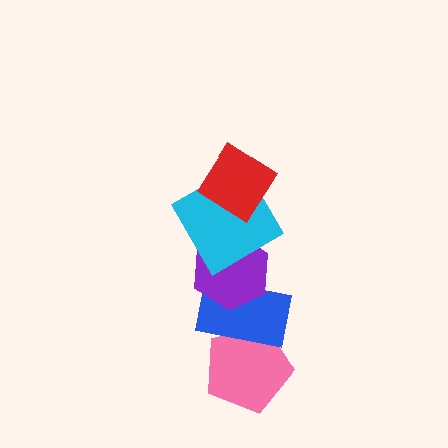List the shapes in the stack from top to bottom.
From top to bottom: the red diamond, the cyan diamond, the purple hexagon, the blue rectangle, the pink pentagon.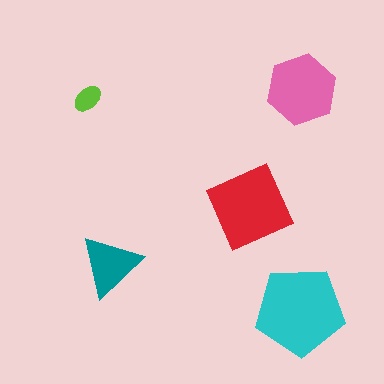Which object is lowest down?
The cyan pentagon is bottommost.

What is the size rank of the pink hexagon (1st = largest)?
3rd.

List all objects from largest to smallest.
The cyan pentagon, the red diamond, the pink hexagon, the teal triangle, the lime ellipse.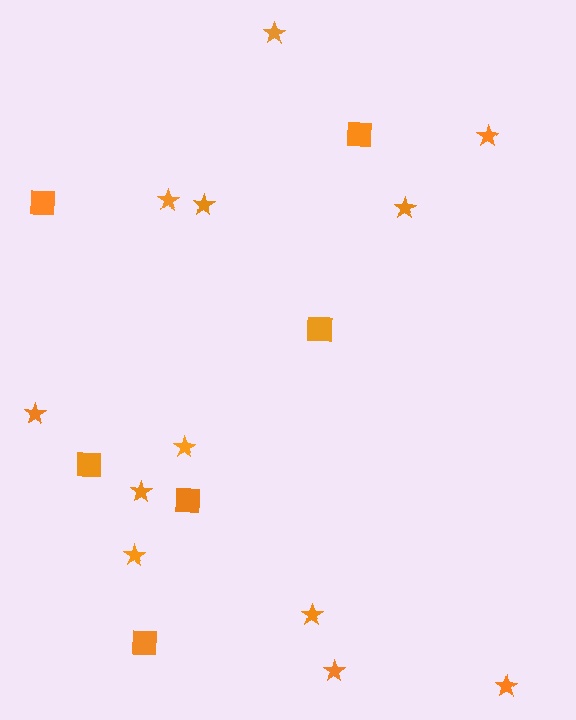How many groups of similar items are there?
There are 2 groups: one group of stars (12) and one group of squares (6).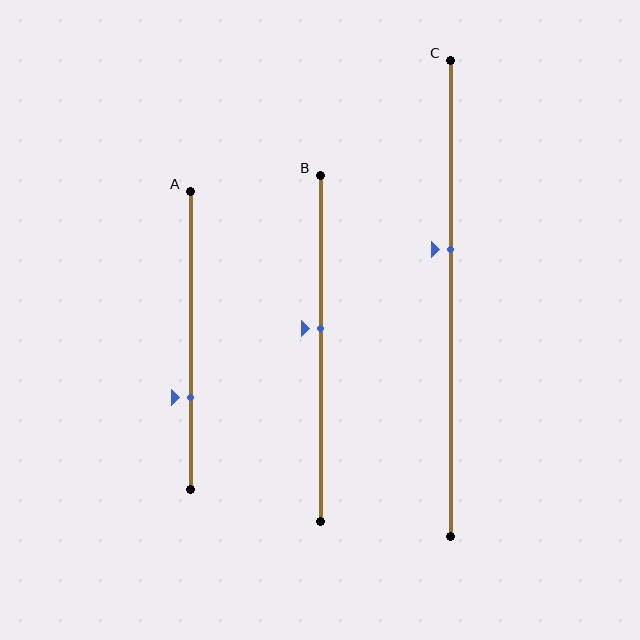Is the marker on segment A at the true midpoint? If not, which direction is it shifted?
No, the marker on segment A is shifted downward by about 19% of the segment length.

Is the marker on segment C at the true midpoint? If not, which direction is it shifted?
No, the marker on segment C is shifted upward by about 10% of the segment length.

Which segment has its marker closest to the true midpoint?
Segment B has its marker closest to the true midpoint.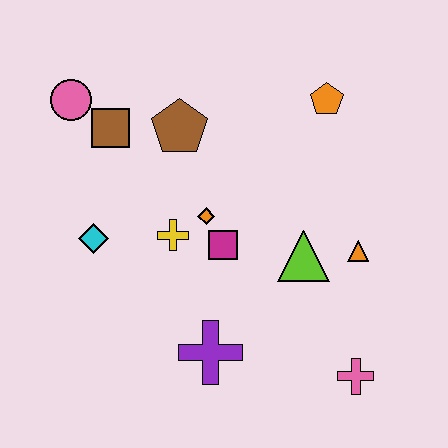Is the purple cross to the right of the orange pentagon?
No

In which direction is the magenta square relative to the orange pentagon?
The magenta square is below the orange pentagon.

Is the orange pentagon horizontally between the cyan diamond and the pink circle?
No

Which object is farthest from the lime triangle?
The pink circle is farthest from the lime triangle.